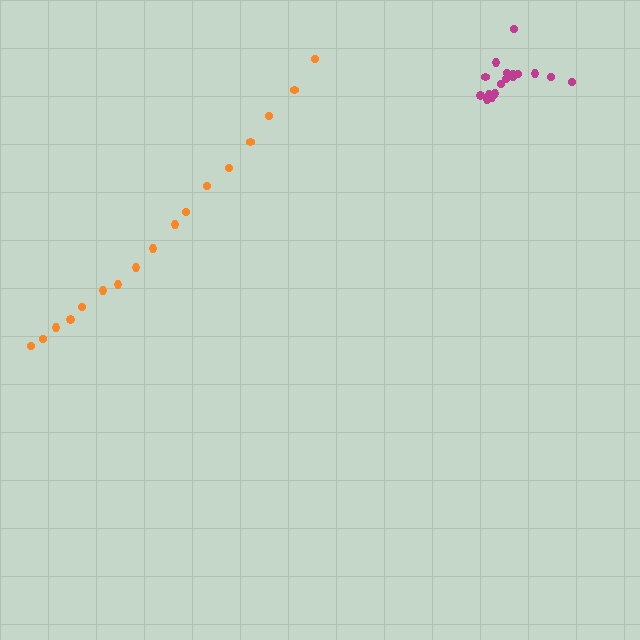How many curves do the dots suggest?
There are 2 distinct paths.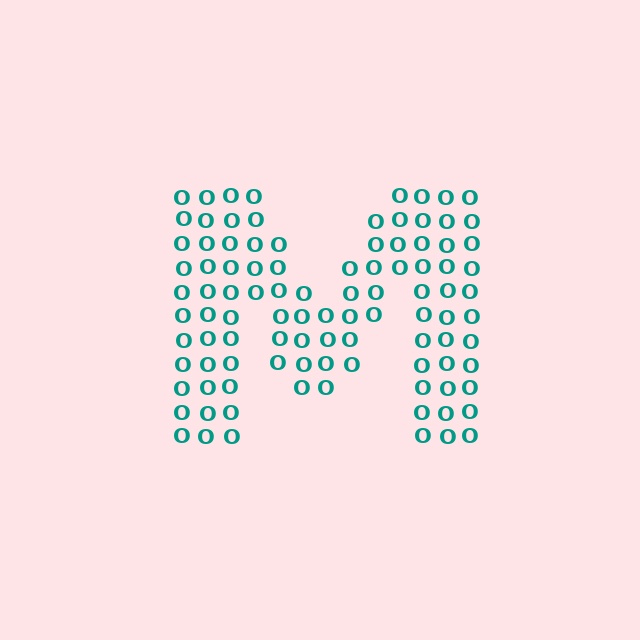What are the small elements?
The small elements are letter O's.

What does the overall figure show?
The overall figure shows the letter M.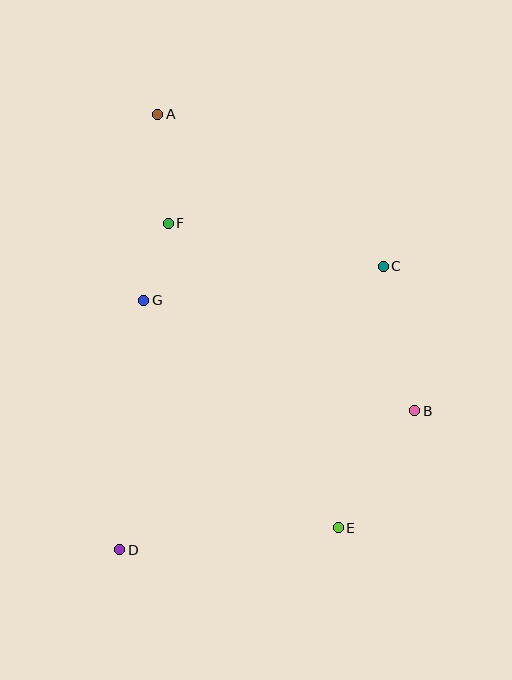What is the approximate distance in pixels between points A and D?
The distance between A and D is approximately 437 pixels.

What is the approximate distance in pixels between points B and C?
The distance between B and C is approximately 148 pixels.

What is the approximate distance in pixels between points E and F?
The distance between E and F is approximately 349 pixels.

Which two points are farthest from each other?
Points A and E are farthest from each other.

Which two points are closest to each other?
Points F and G are closest to each other.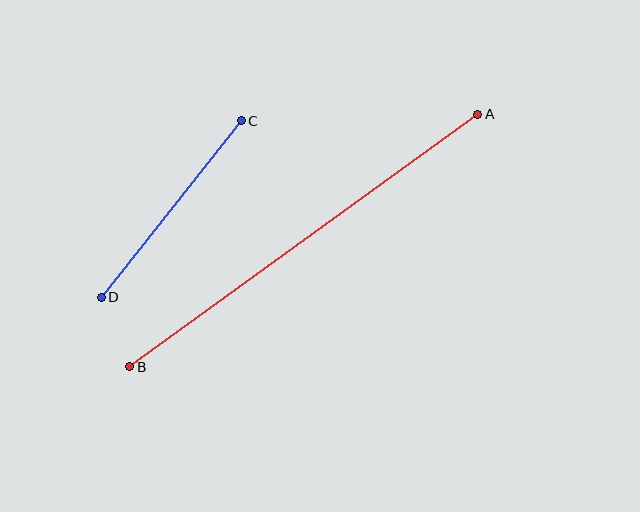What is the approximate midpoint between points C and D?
The midpoint is at approximately (171, 209) pixels.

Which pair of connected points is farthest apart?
Points A and B are farthest apart.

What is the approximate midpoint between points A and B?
The midpoint is at approximately (304, 240) pixels.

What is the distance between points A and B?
The distance is approximately 430 pixels.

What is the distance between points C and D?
The distance is approximately 225 pixels.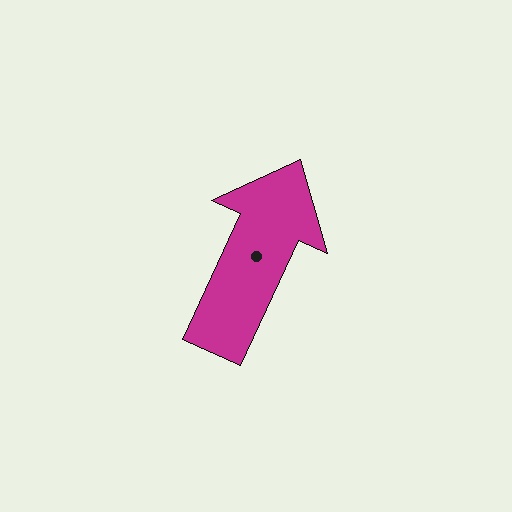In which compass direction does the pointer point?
Northeast.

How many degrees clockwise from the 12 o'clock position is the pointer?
Approximately 25 degrees.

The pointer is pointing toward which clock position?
Roughly 1 o'clock.